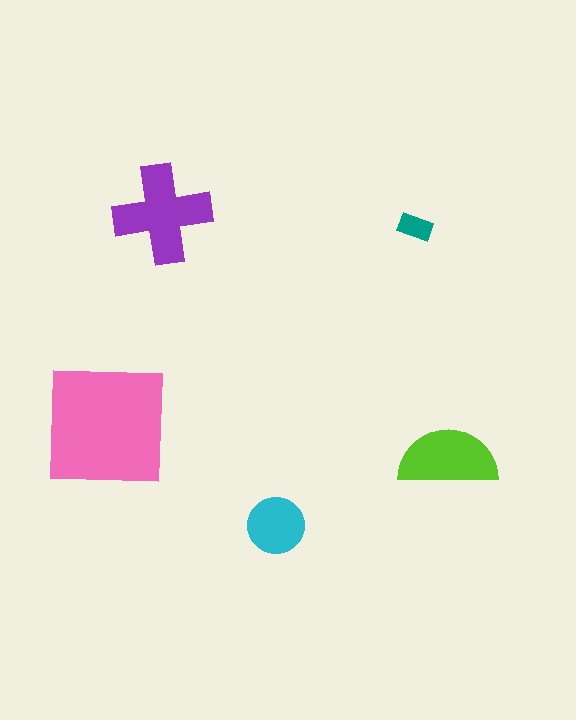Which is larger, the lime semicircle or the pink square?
The pink square.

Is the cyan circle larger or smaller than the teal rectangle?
Larger.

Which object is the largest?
The pink square.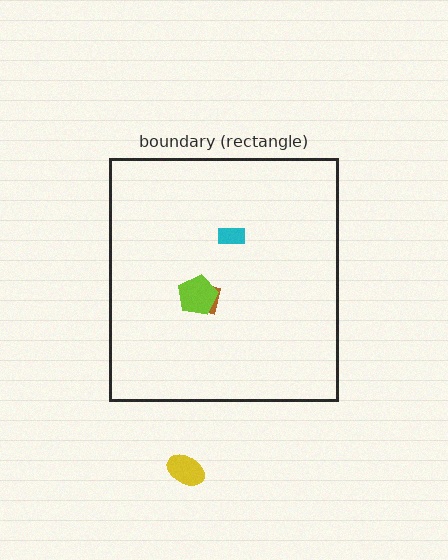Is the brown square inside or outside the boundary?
Inside.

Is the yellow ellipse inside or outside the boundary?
Outside.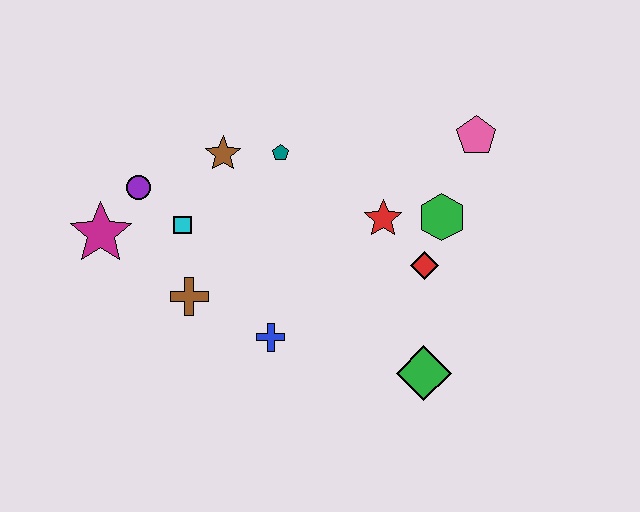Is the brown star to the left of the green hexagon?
Yes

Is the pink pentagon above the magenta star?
Yes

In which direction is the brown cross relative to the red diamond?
The brown cross is to the left of the red diamond.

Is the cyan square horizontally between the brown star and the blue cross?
No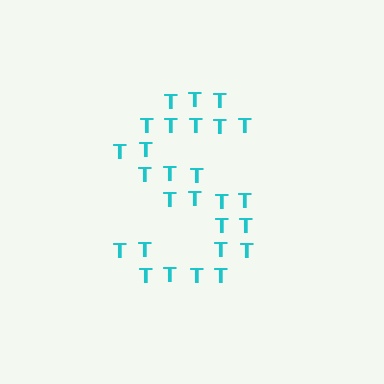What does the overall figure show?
The overall figure shows the letter S.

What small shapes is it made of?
It is made of small letter T's.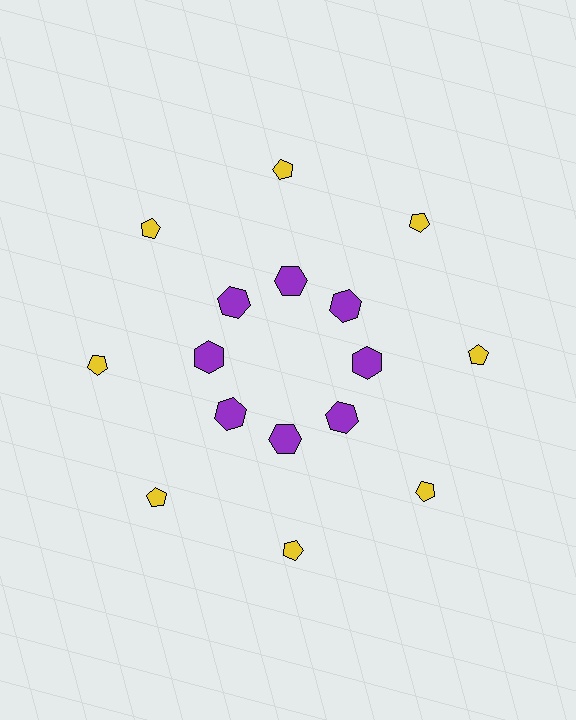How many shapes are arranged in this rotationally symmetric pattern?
There are 16 shapes, arranged in 8 groups of 2.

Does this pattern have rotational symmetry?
Yes, this pattern has 8-fold rotational symmetry. It looks the same after rotating 45 degrees around the center.